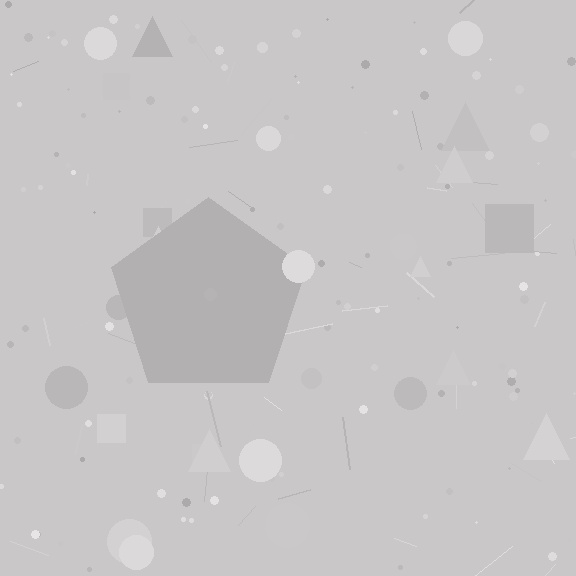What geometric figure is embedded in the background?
A pentagon is embedded in the background.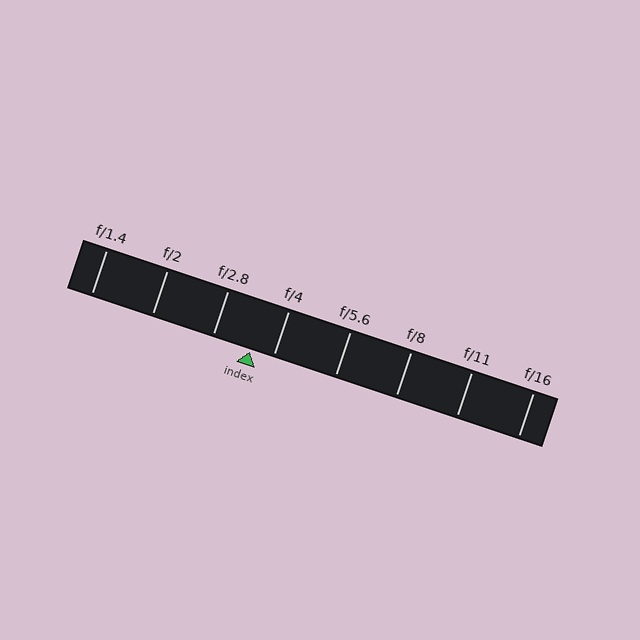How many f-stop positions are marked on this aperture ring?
There are 8 f-stop positions marked.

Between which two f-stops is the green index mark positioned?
The index mark is between f/2.8 and f/4.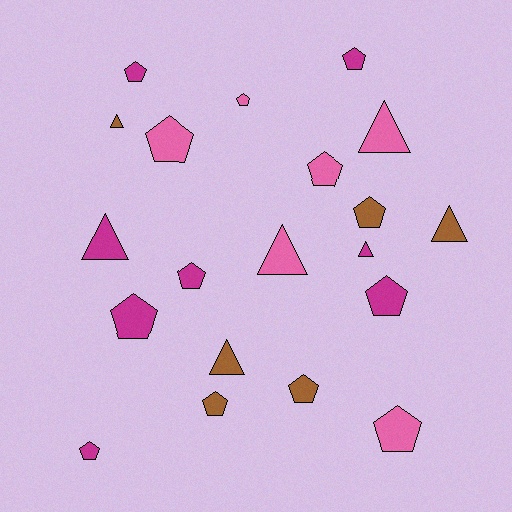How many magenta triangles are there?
There are 2 magenta triangles.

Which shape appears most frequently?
Pentagon, with 13 objects.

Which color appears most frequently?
Magenta, with 8 objects.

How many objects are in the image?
There are 20 objects.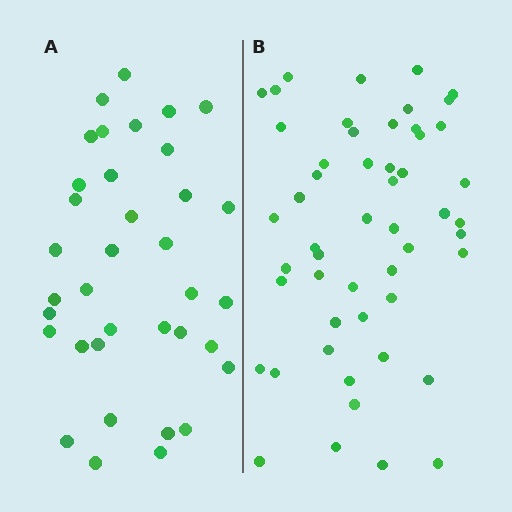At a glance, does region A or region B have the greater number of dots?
Region B (the right region) has more dots.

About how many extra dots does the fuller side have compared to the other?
Region B has approximately 15 more dots than region A.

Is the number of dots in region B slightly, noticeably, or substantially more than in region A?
Region B has noticeably more, but not dramatically so. The ratio is roughly 1.4 to 1.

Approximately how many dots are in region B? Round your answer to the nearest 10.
About 50 dots. (The exact count is 52, which rounds to 50.)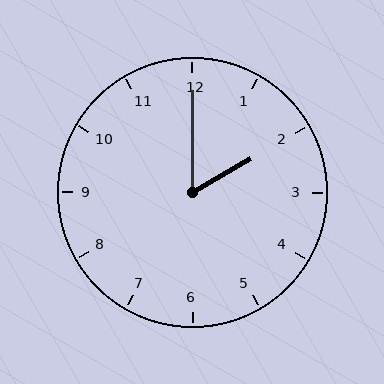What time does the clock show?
2:00.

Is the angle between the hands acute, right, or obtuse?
It is acute.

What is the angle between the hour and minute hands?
Approximately 60 degrees.